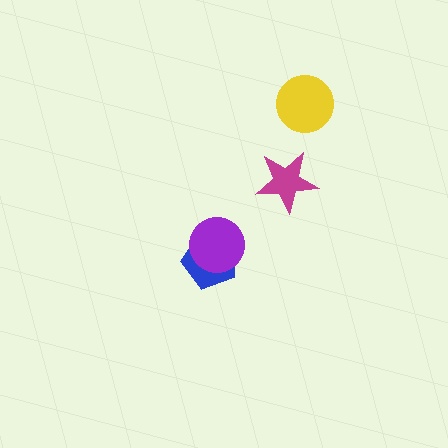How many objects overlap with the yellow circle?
0 objects overlap with the yellow circle.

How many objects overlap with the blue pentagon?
1 object overlaps with the blue pentagon.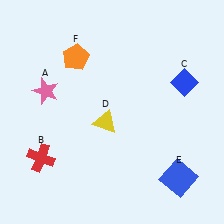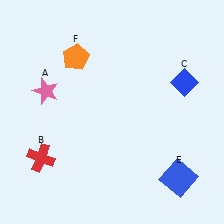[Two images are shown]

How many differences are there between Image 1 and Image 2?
There is 1 difference between the two images.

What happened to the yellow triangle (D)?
The yellow triangle (D) was removed in Image 2. It was in the bottom-left area of Image 1.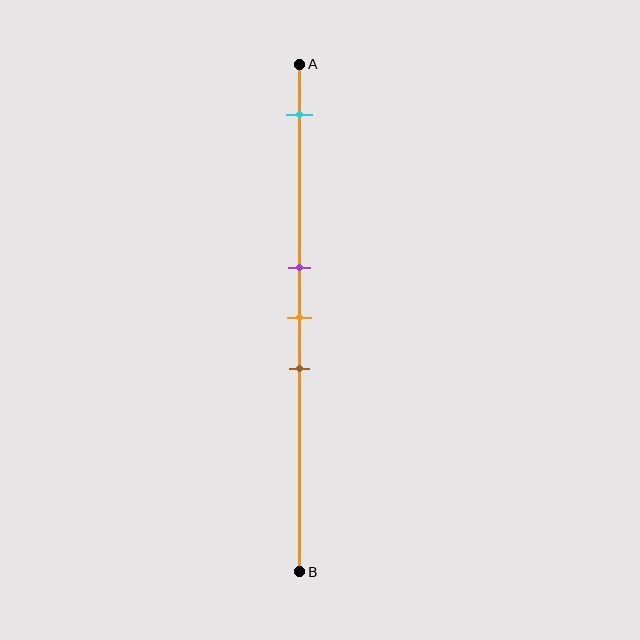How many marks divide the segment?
There are 4 marks dividing the segment.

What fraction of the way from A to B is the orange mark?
The orange mark is approximately 50% (0.5) of the way from A to B.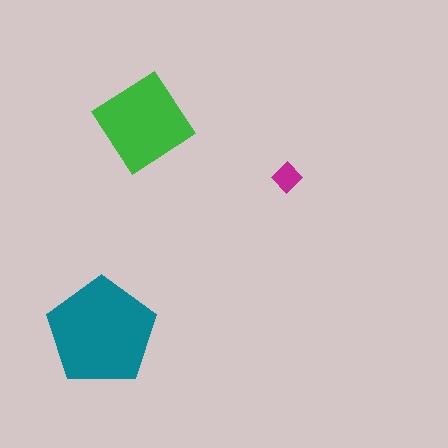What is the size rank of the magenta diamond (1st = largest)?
3rd.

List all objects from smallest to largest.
The magenta diamond, the green diamond, the teal pentagon.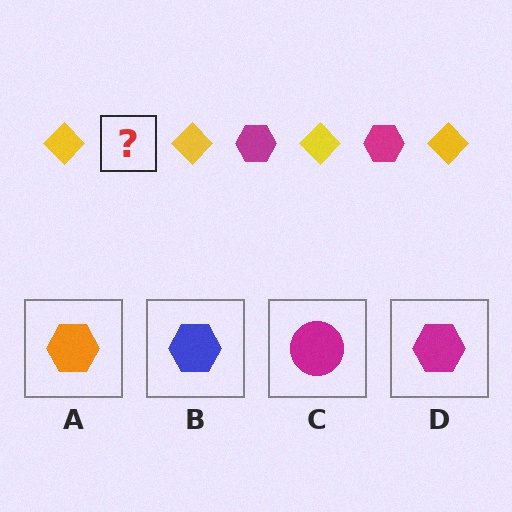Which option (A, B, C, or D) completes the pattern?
D.